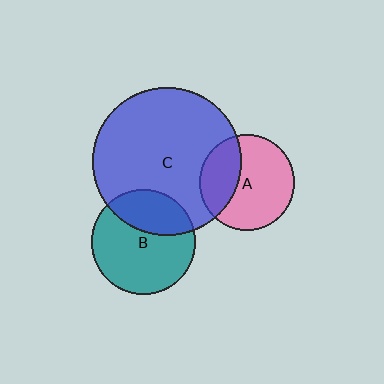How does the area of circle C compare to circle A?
Approximately 2.4 times.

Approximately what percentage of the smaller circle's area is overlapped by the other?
Approximately 35%.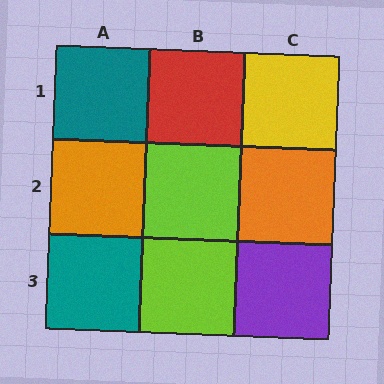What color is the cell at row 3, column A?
Teal.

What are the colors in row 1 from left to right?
Teal, red, yellow.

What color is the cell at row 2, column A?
Orange.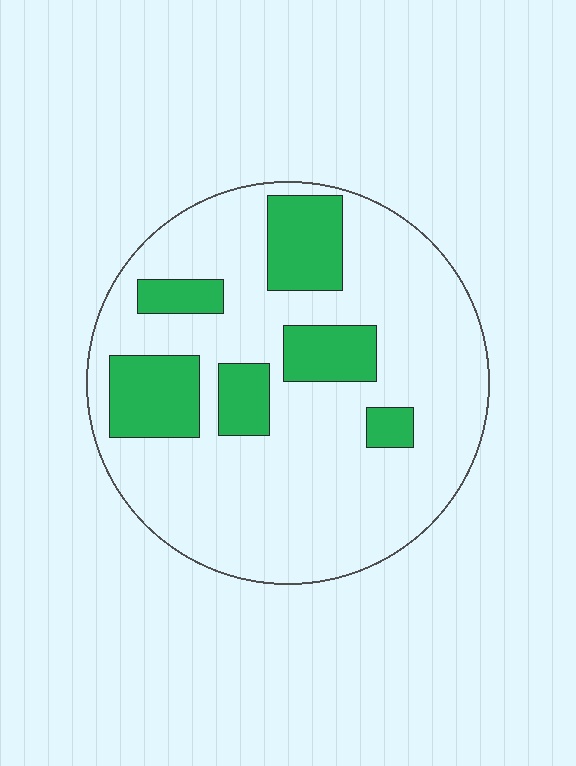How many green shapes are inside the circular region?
6.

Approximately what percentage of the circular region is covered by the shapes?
Approximately 25%.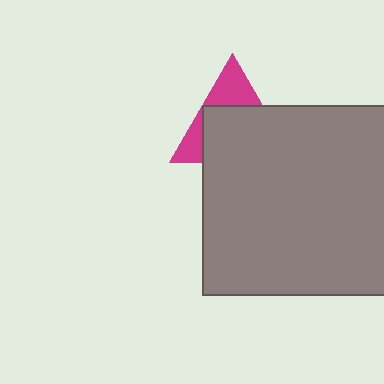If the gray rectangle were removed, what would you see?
You would see the complete magenta triangle.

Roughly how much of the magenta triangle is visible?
A small part of it is visible (roughly 36%).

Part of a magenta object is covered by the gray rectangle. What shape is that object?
It is a triangle.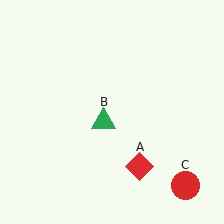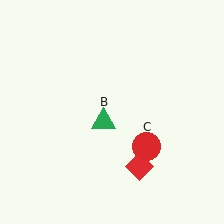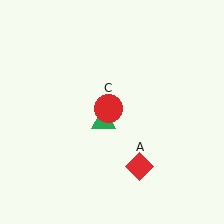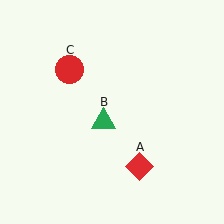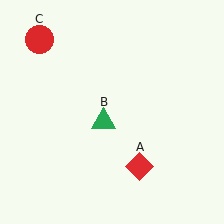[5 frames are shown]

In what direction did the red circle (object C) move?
The red circle (object C) moved up and to the left.